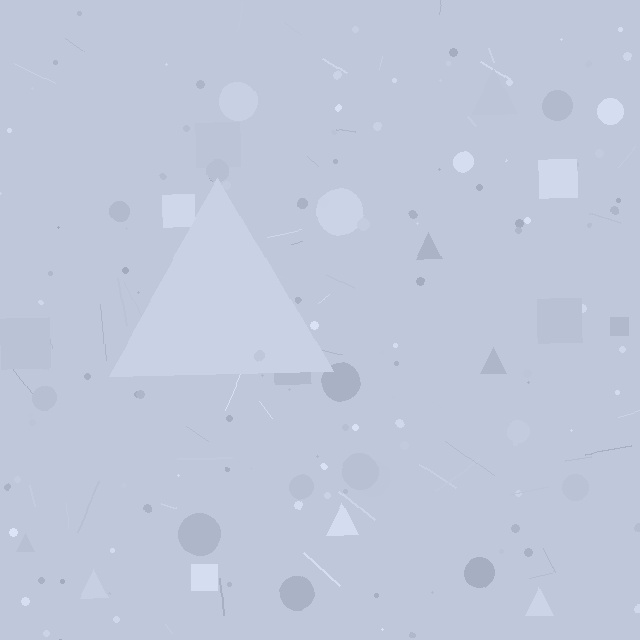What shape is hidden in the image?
A triangle is hidden in the image.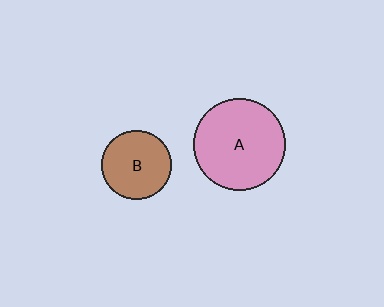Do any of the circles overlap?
No, none of the circles overlap.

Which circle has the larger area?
Circle A (pink).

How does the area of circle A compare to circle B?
Approximately 1.8 times.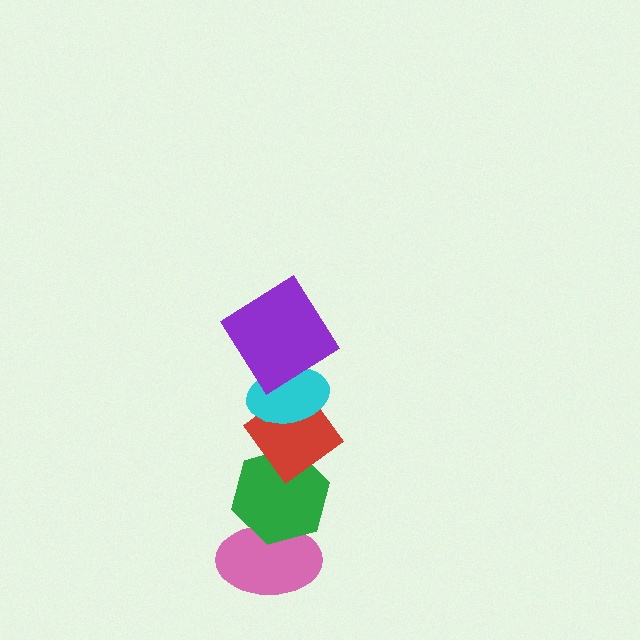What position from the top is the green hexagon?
The green hexagon is 4th from the top.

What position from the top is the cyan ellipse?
The cyan ellipse is 2nd from the top.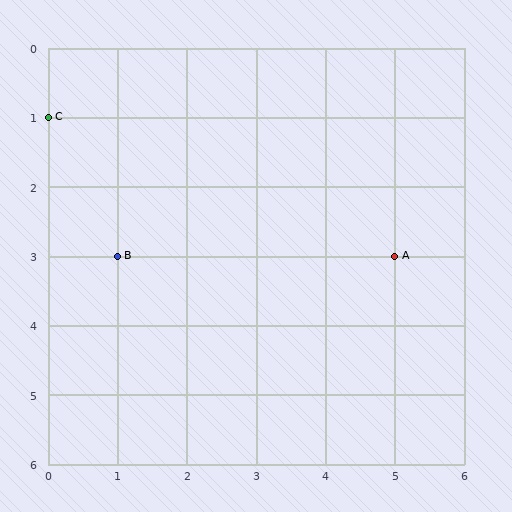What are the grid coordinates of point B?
Point B is at grid coordinates (1, 3).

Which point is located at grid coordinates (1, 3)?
Point B is at (1, 3).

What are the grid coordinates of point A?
Point A is at grid coordinates (5, 3).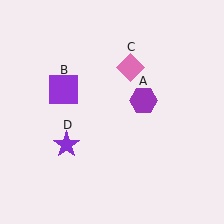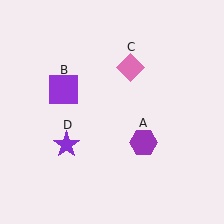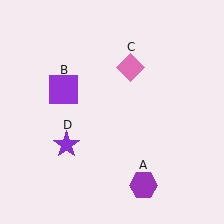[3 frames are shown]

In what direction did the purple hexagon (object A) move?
The purple hexagon (object A) moved down.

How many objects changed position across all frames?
1 object changed position: purple hexagon (object A).